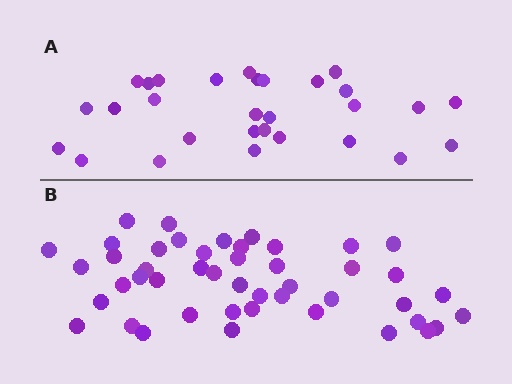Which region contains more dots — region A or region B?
Region B (the bottom region) has more dots.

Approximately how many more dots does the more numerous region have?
Region B has approximately 15 more dots than region A.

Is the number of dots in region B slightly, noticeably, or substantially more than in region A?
Region B has substantially more. The ratio is roughly 1.6 to 1.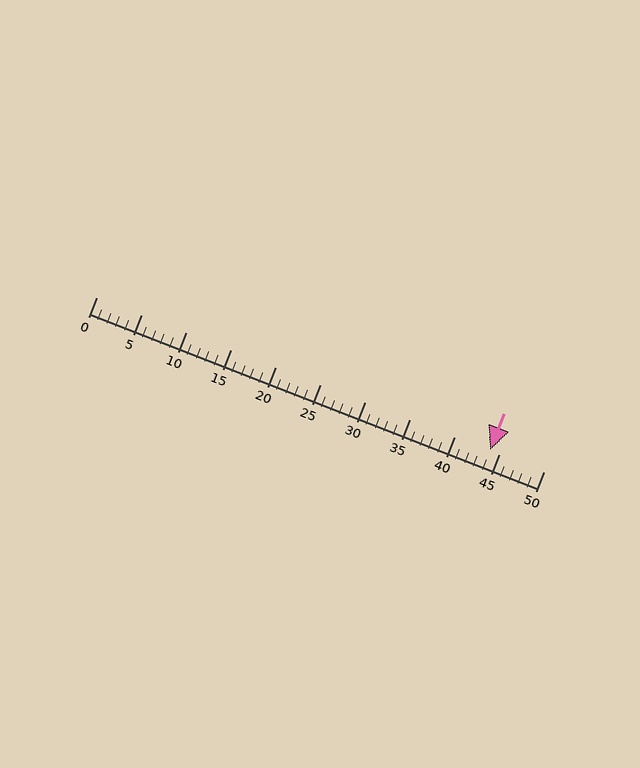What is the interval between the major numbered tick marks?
The major tick marks are spaced 5 units apart.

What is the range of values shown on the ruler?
The ruler shows values from 0 to 50.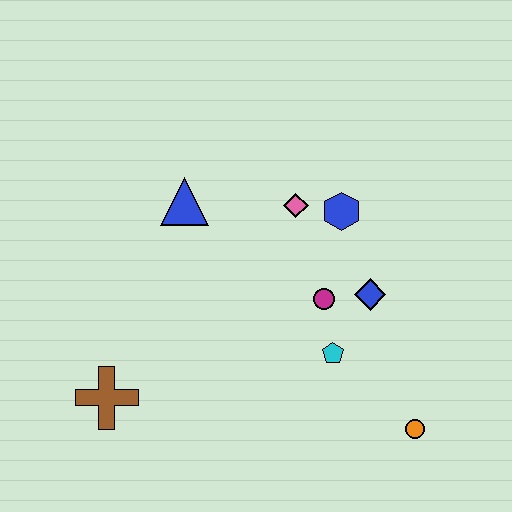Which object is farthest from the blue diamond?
The brown cross is farthest from the blue diamond.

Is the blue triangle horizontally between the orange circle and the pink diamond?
No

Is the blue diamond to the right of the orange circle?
No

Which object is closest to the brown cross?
The blue triangle is closest to the brown cross.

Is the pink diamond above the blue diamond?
Yes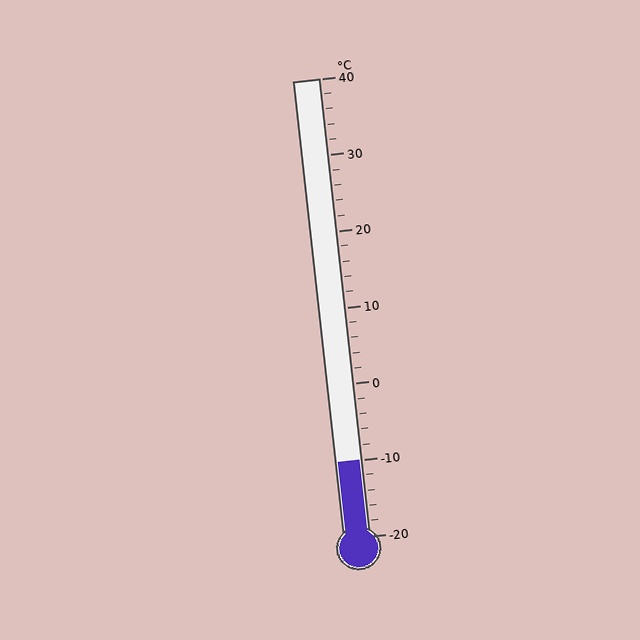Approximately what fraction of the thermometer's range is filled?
The thermometer is filled to approximately 15% of its range.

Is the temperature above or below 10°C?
The temperature is below 10°C.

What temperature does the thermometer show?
The thermometer shows approximately -10°C.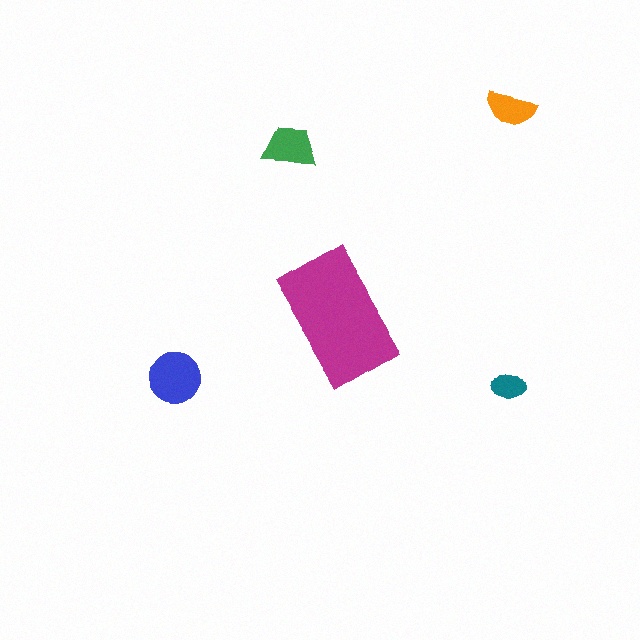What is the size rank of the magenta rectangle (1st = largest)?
1st.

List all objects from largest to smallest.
The magenta rectangle, the blue circle, the green trapezoid, the orange semicircle, the teal ellipse.